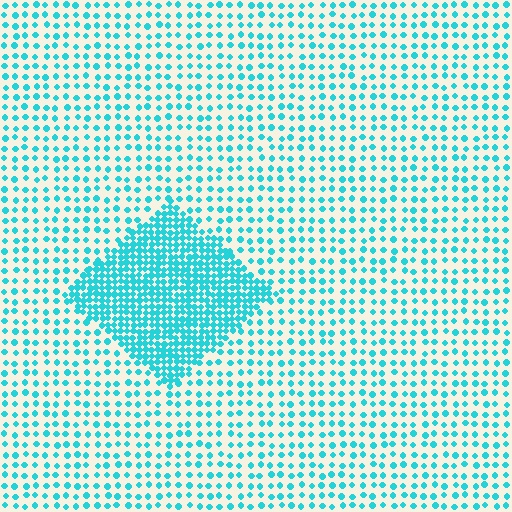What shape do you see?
I see a diamond.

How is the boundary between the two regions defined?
The boundary is defined by a change in element density (approximately 2.7x ratio). All elements are the same color, size, and shape.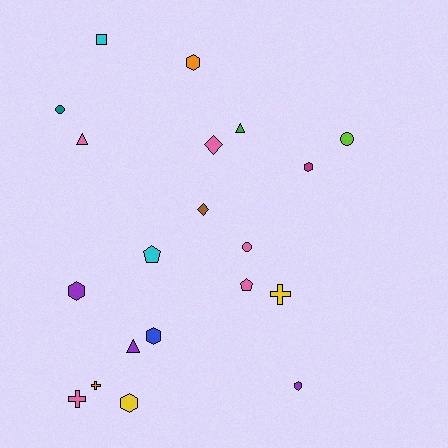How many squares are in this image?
There is 1 square.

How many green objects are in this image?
There is 1 green object.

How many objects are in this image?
There are 20 objects.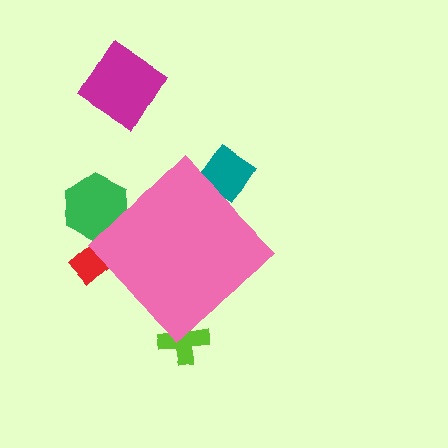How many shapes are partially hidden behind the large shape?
4 shapes are partially hidden.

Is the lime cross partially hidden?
Yes, the lime cross is partially hidden behind the pink diamond.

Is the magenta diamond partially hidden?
No, the magenta diamond is fully visible.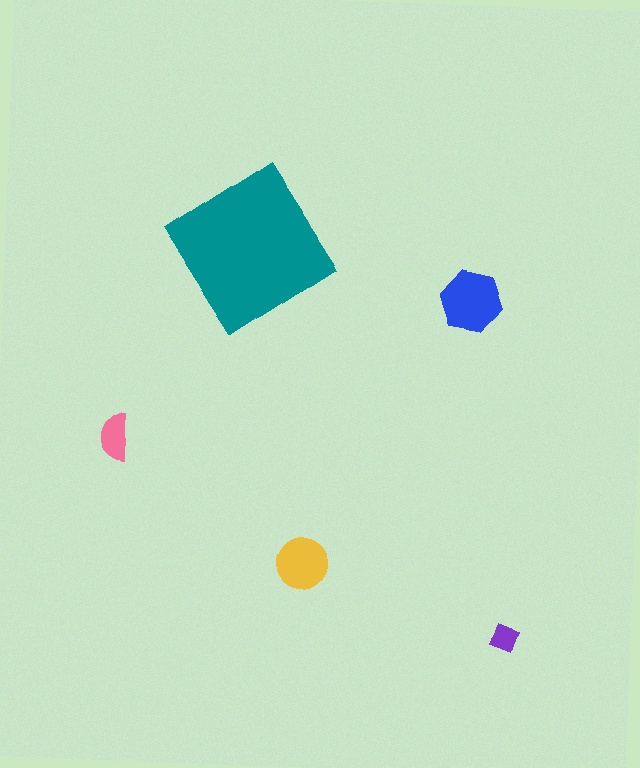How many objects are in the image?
There are 5 objects in the image.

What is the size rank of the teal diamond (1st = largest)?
1st.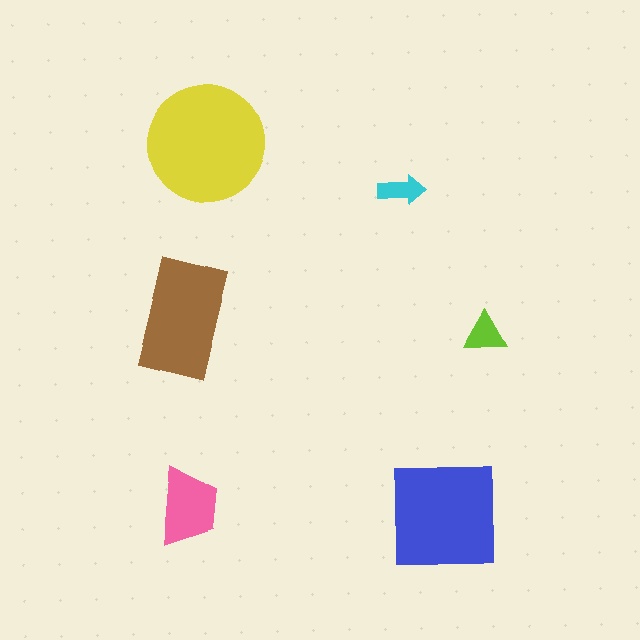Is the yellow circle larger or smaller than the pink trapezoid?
Larger.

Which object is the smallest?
The cyan arrow.